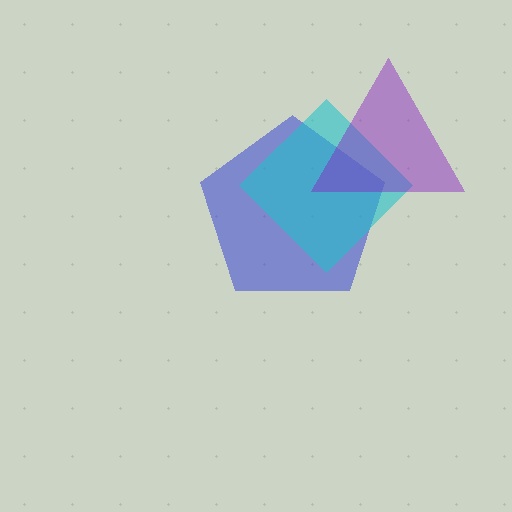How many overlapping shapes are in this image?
There are 3 overlapping shapes in the image.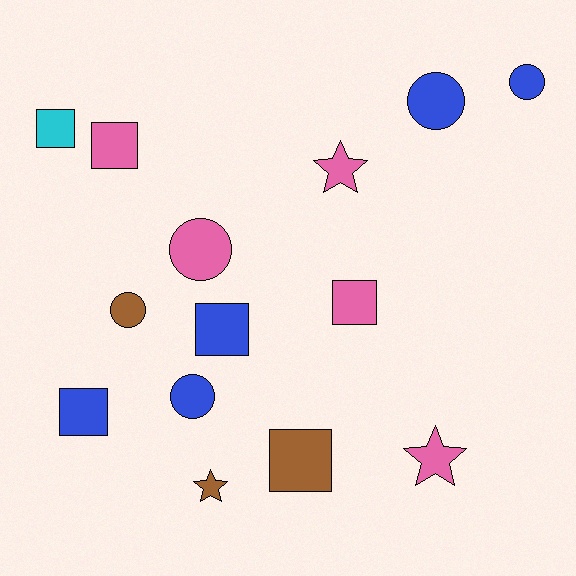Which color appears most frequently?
Pink, with 5 objects.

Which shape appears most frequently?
Square, with 6 objects.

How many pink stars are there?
There are 2 pink stars.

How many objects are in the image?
There are 14 objects.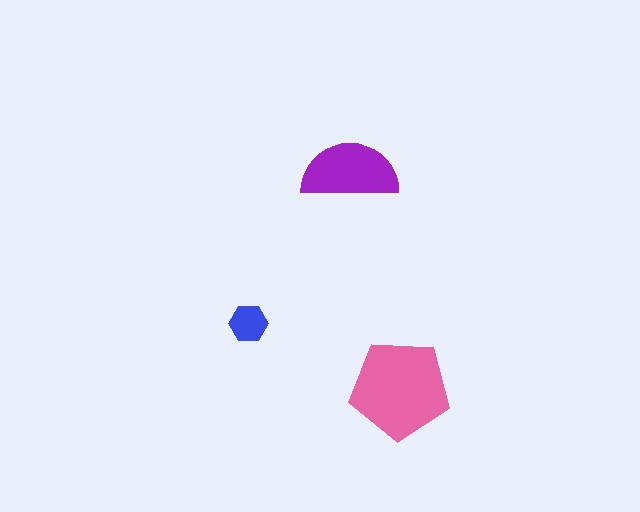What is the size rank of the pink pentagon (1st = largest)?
1st.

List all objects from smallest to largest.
The blue hexagon, the purple semicircle, the pink pentagon.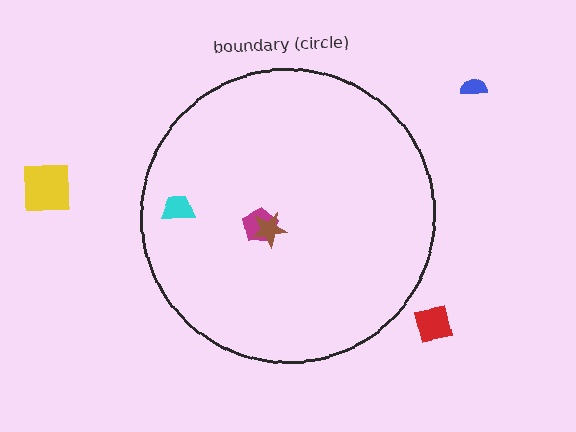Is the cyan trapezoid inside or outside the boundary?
Inside.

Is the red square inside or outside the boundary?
Outside.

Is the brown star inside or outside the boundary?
Inside.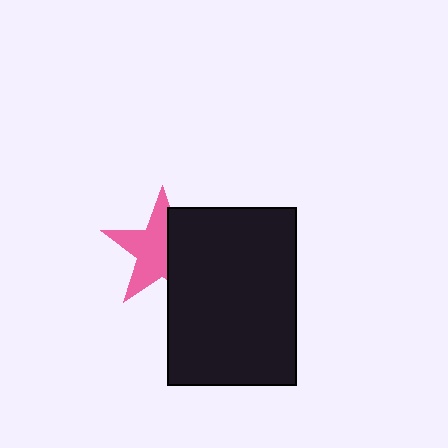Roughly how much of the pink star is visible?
About half of it is visible (roughly 59%).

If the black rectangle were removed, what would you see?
You would see the complete pink star.